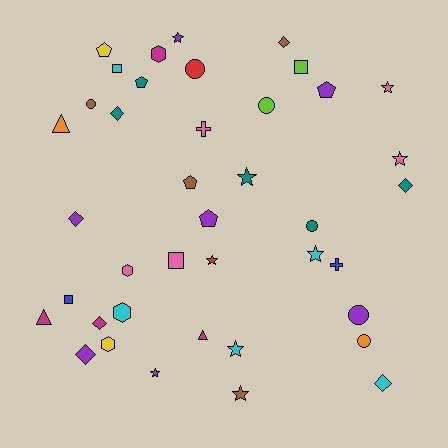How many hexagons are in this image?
There are 4 hexagons.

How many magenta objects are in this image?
There are 4 magenta objects.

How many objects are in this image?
There are 40 objects.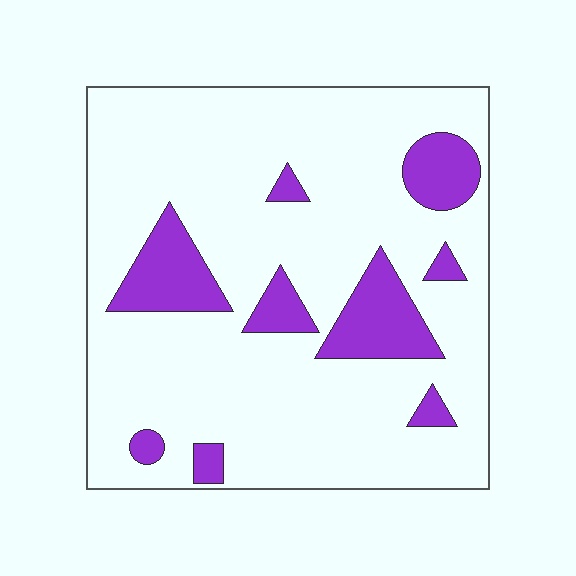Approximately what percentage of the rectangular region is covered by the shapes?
Approximately 15%.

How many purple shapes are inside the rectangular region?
9.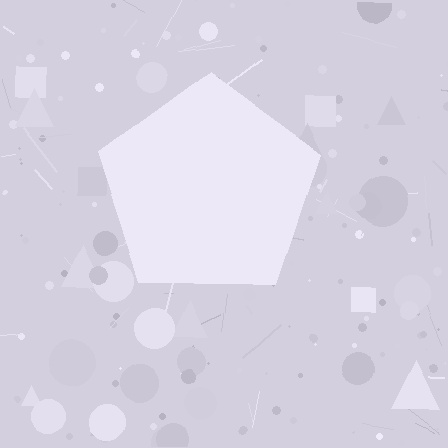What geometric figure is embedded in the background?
A pentagon is embedded in the background.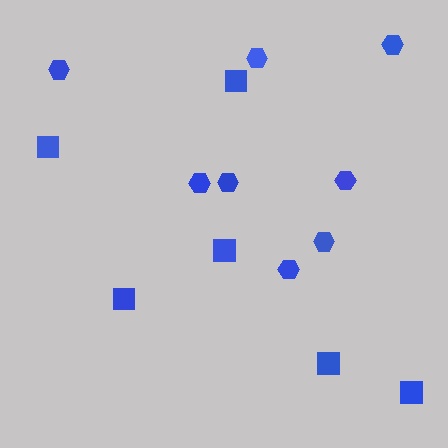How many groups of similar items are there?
There are 2 groups: one group of hexagons (8) and one group of squares (6).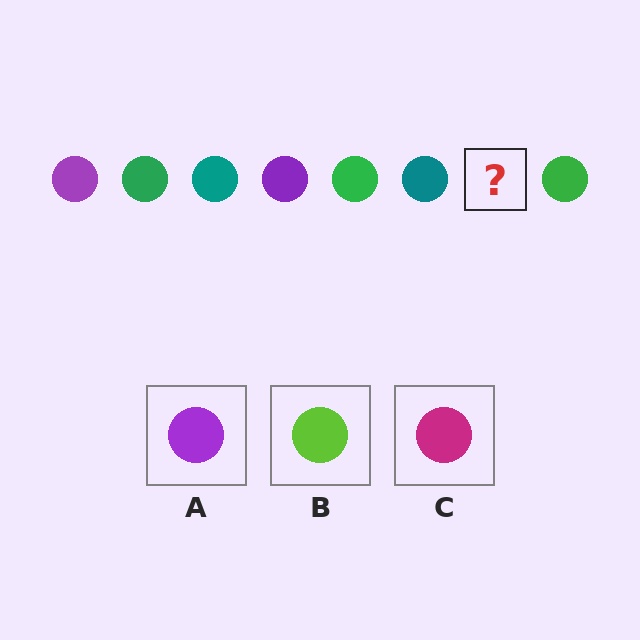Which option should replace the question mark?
Option A.